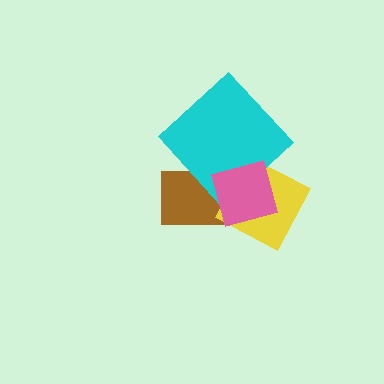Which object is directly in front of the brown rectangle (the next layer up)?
The yellow diamond is directly in front of the brown rectangle.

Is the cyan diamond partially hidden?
Yes, it is partially covered by another shape.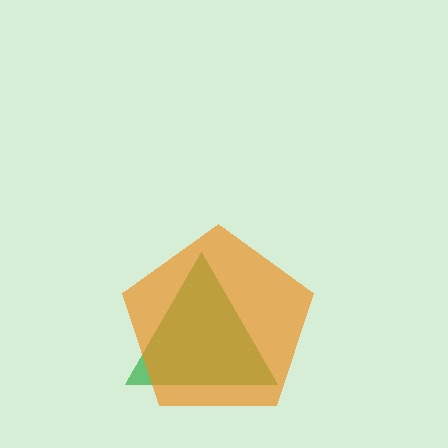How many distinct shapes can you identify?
There are 2 distinct shapes: a green triangle, an orange pentagon.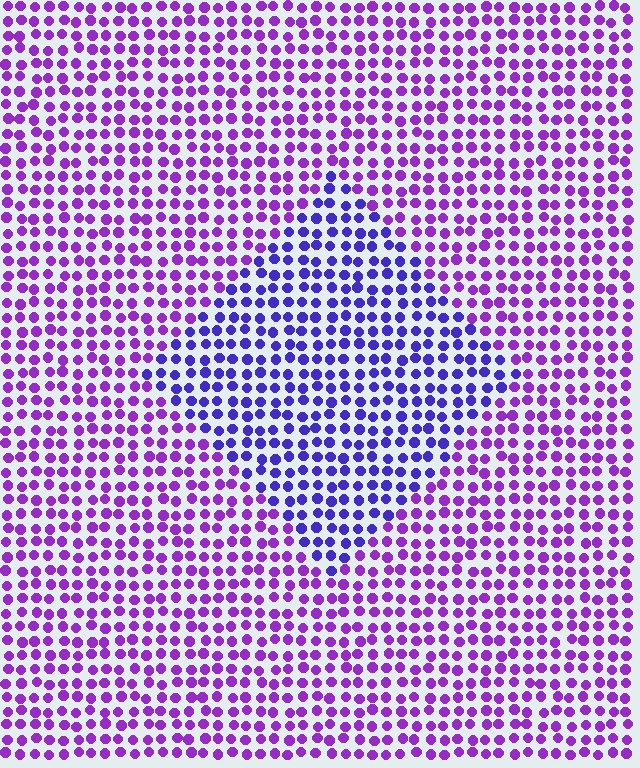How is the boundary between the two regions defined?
The boundary is defined purely by a slight shift in hue (about 33 degrees). Spacing, size, and orientation are identical on both sides.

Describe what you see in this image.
The image is filled with small purple elements in a uniform arrangement. A diamond-shaped region is visible where the elements are tinted to a slightly different hue, forming a subtle color boundary.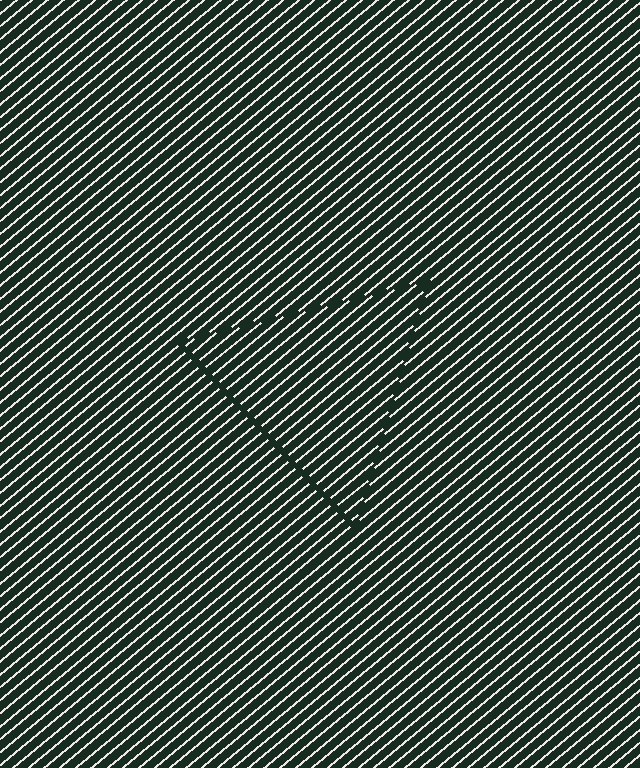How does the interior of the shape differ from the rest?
The interior of the shape contains the same grating, shifted by half a period — the contour is defined by the phase discontinuity where line-ends from the inner and outer gratings abut.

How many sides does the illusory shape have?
3 sides — the line-ends trace a triangle.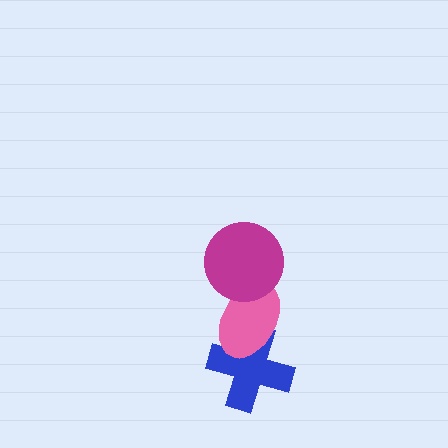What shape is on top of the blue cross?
The pink ellipse is on top of the blue cross.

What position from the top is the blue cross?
The blue cross is 3rd from the top.